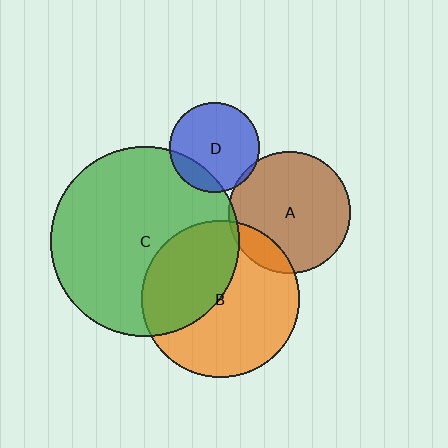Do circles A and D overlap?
Yes.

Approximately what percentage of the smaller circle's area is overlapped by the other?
Approximately 5%.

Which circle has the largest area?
Circle C (green).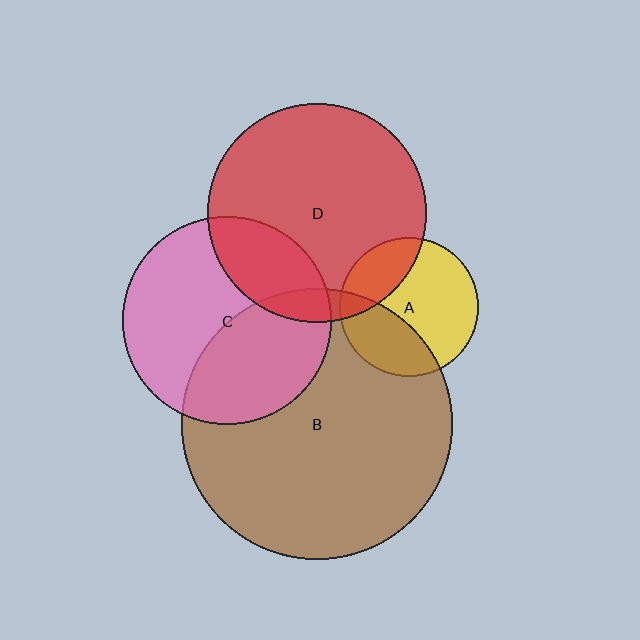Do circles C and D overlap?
Yes.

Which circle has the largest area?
Circle B (brown).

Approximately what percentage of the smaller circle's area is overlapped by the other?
Approximately 25%.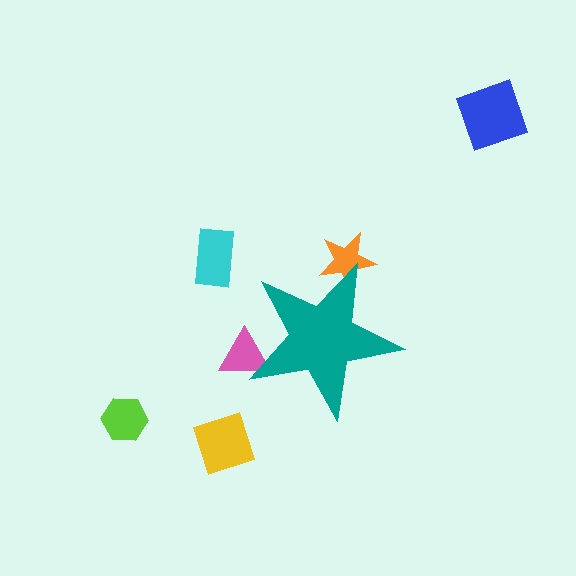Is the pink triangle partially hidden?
Yes, the pink triangle is partially hidden behind the teal star.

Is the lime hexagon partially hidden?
No, the lime hexagon is fully visible.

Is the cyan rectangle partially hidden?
No, the cyan rectangle is fully visible.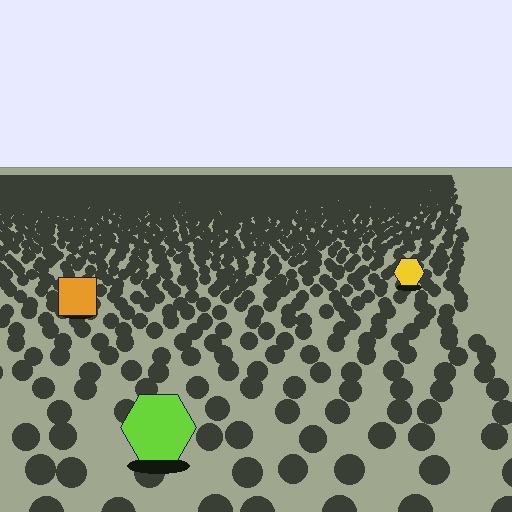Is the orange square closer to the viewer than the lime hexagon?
No. The lime hexagon is closer — you can tell from the texture gradient: the ground texture is coarser near it.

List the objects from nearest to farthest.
From nearest to farthest: the lime hexagon, the orange square, the yellow hexagon.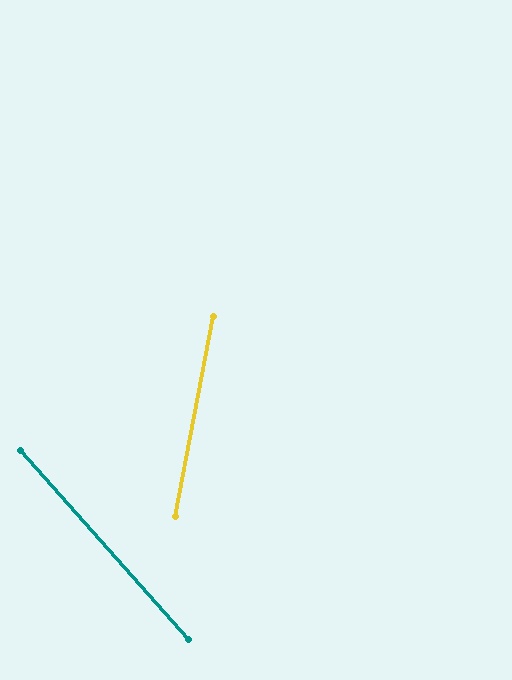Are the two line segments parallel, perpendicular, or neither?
Neither parallel nor perpendicular — they differ by about 52°.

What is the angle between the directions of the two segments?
Approximately 52 degrees.